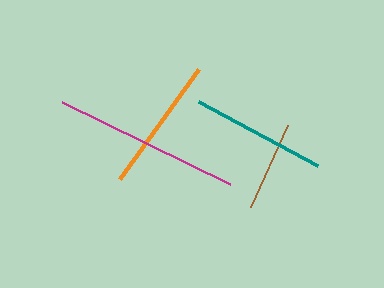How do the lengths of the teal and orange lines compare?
The teal and orange lines are approximately the same length.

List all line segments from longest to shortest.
From longest to shortest: magenta, teal, orange, brown.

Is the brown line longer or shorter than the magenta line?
The magenta line is longer than the brown line.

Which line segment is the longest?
The magenta line is the longest at approximately 187 pixels.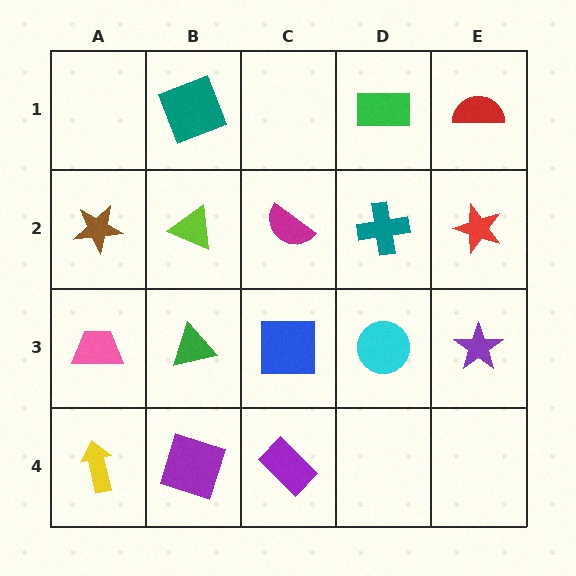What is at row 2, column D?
A teal cross.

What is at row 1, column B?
A teal square.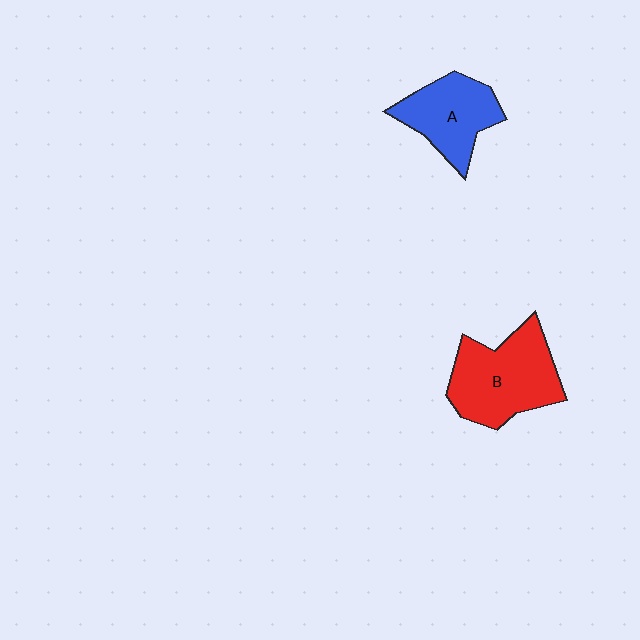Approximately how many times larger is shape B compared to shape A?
Approximately 1.4 times.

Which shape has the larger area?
Shape B (red).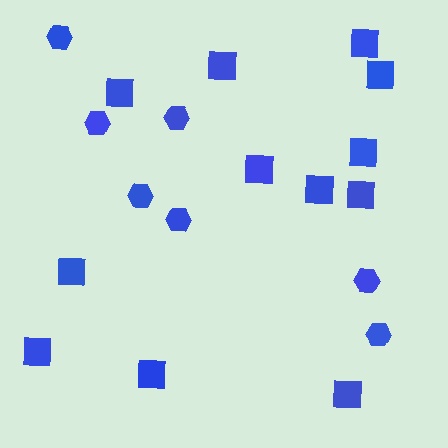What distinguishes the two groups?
There are 2 groups: one group of hexagons (7) and one group of squares (12).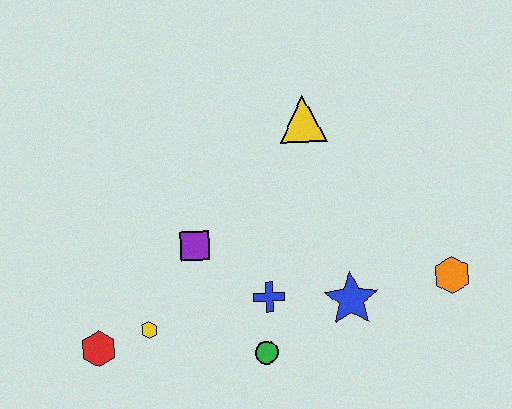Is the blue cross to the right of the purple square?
Yes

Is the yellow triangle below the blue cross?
No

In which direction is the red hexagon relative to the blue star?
The red hexagon is to the left of the blue star.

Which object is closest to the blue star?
The blue cross is closest to the blue star.